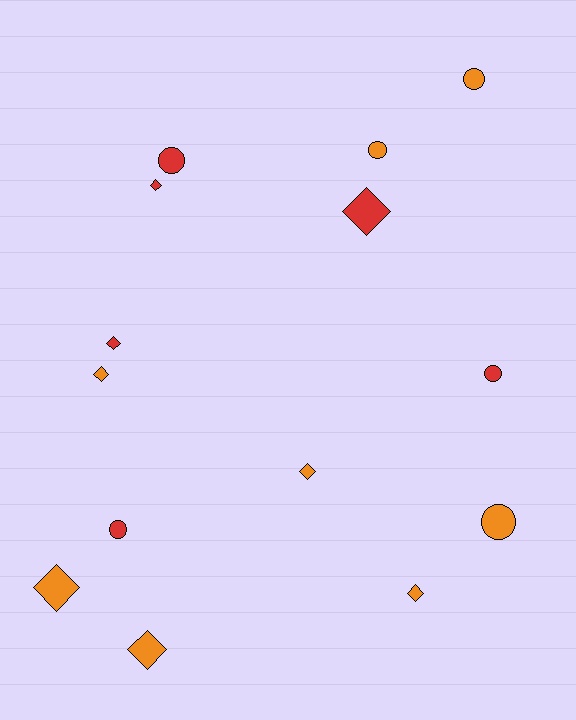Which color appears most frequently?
Orange, with 8 objects.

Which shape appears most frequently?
Diamond, with 8 objects.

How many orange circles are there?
There are 3 orange circles.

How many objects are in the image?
There are 14 objects.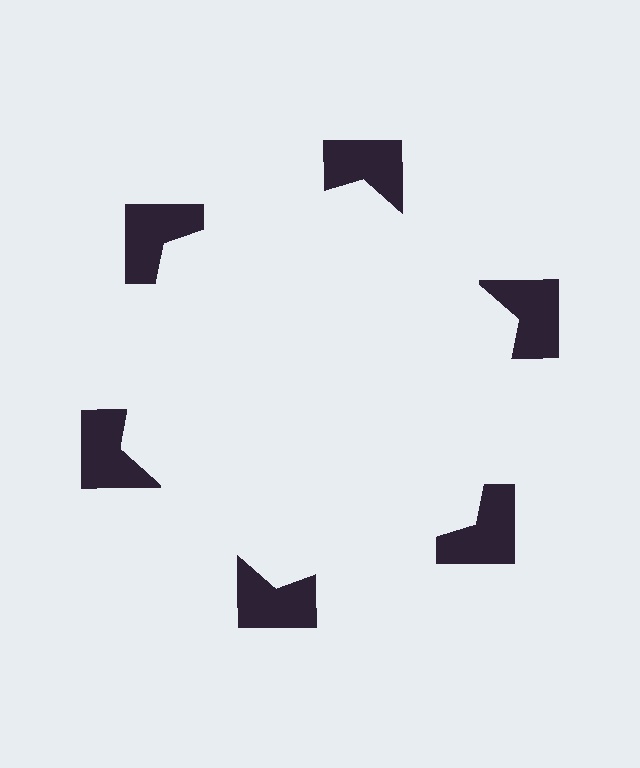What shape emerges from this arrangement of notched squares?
An illusory hexagon — its edges are inferred from the aligned wedge cuts in the notched squares, not physically drawn.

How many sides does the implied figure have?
6 sides.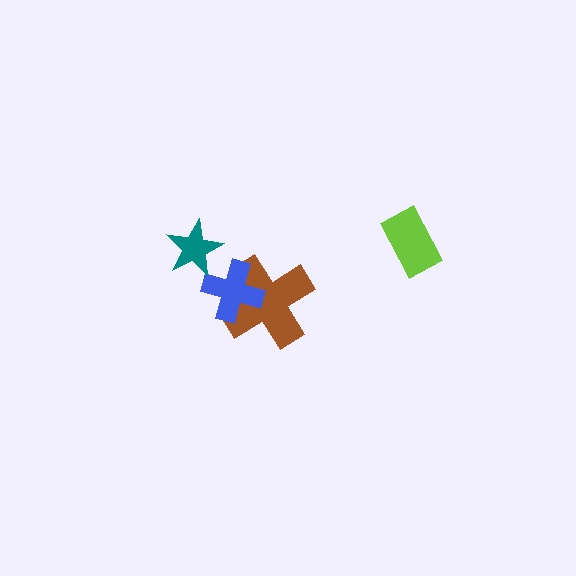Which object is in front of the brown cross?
The blue cross is in front of the brown cross.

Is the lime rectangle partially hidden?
No, no other shape covers it.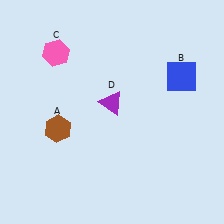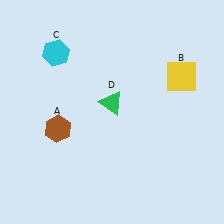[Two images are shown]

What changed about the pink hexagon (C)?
In Image 1, C is pink. In Image 2, it changed to cyan.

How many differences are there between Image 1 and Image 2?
There are 3 differences between the two images.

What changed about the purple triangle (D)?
In Image 1, D is purple. In Image 2, it changed to green.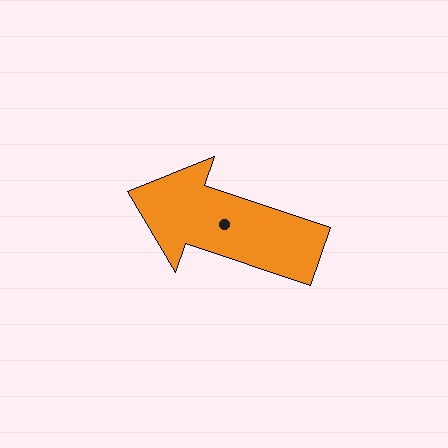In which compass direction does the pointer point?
West.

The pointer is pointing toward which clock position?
Roughly 10 o'clock.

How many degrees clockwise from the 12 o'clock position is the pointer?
Approximately 288 degrees.